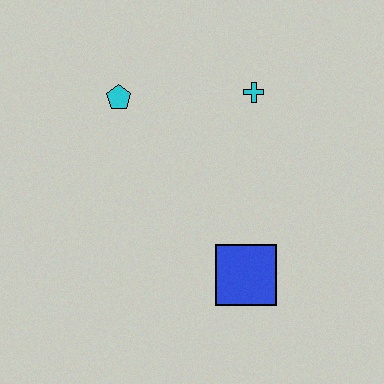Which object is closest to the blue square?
The cyan cross is closest to the blue square.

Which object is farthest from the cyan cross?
The blue square is farthest from the cyan cross.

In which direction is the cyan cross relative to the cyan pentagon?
The cyan cross is to the right of the cyan pentagon.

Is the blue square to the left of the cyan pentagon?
No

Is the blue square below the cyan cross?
Yes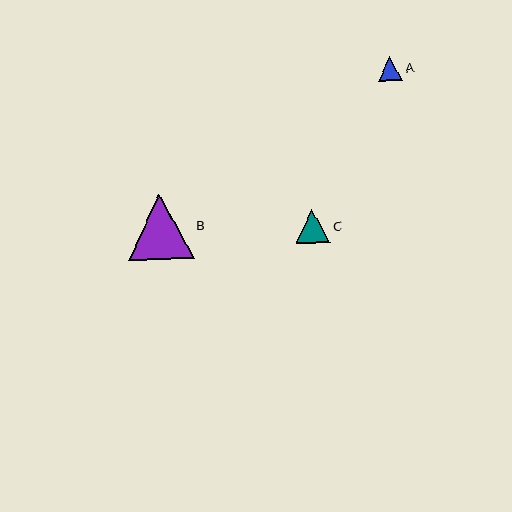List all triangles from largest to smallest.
From largest to smallest: B, C, A.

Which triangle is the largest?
Triangle B is the largest with a size of approximately 65 pixels.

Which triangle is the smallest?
Triangle A is the smallest with a size of approximately 24 pixels.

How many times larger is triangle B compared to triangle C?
Triangle B is approximately 1.9 times the size of triangle C.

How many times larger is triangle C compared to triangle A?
Triangle C is approximately 1.4 times the size of triangle A.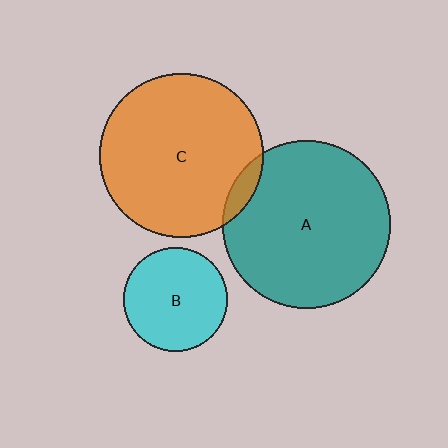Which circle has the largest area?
Circle A (teal).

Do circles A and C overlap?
Yes.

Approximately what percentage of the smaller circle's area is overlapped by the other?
Approximately 5%.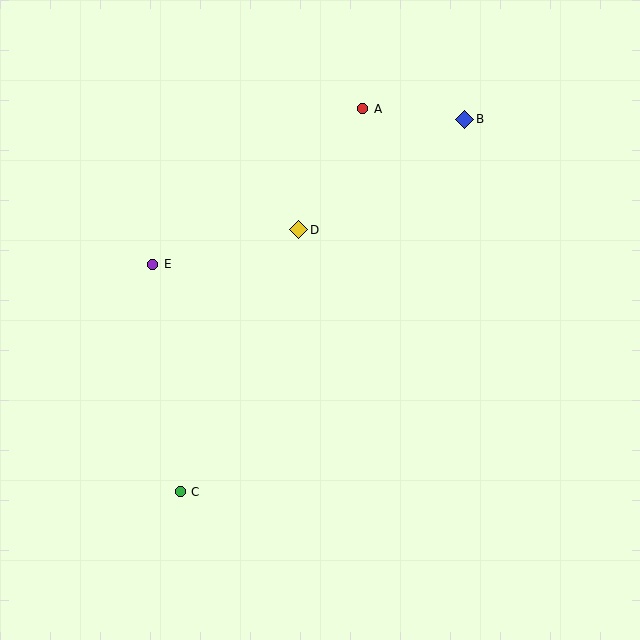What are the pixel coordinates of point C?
Point C is at (180, 492).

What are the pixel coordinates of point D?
Point D is at (299, 230).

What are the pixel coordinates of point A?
Point A is at (363, 109).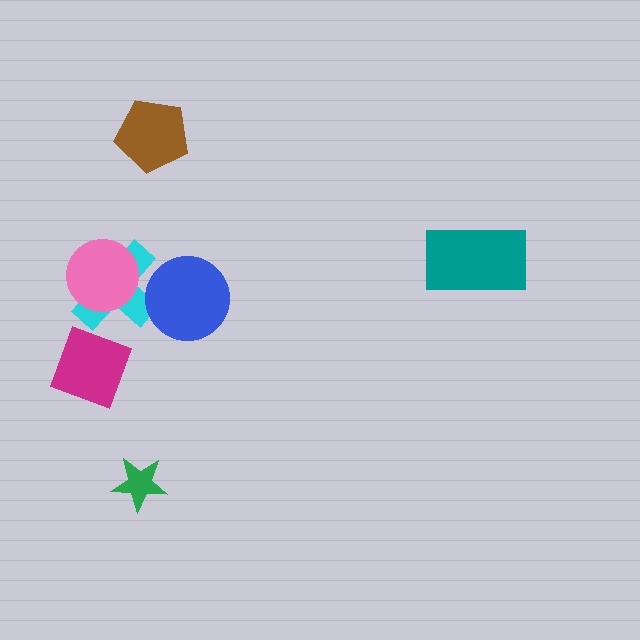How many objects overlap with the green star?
0 objects overlap with the green star.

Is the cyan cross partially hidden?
Yes, it is partially covered by another shape.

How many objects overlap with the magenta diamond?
0 objects overlap with the magenta diamond.